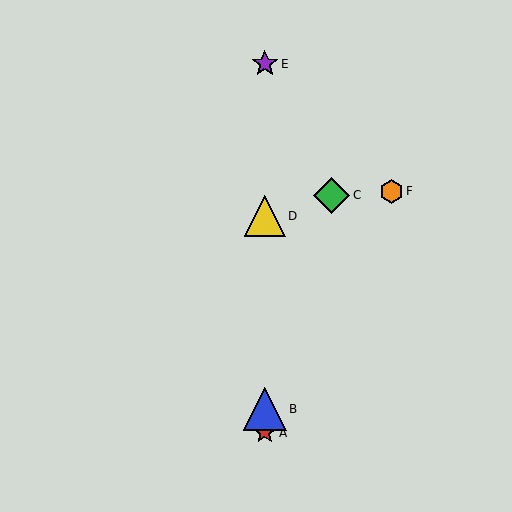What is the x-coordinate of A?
Object A is at x≈265.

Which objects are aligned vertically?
Objects A, B, D, E are aligned vertically.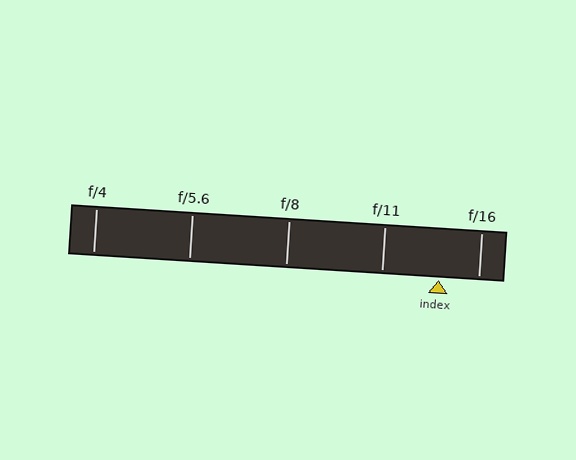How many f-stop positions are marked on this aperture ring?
There are 5 f-stop positions marked.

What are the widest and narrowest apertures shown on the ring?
The widest aperture shown is f/4 and the narrowest is f/16.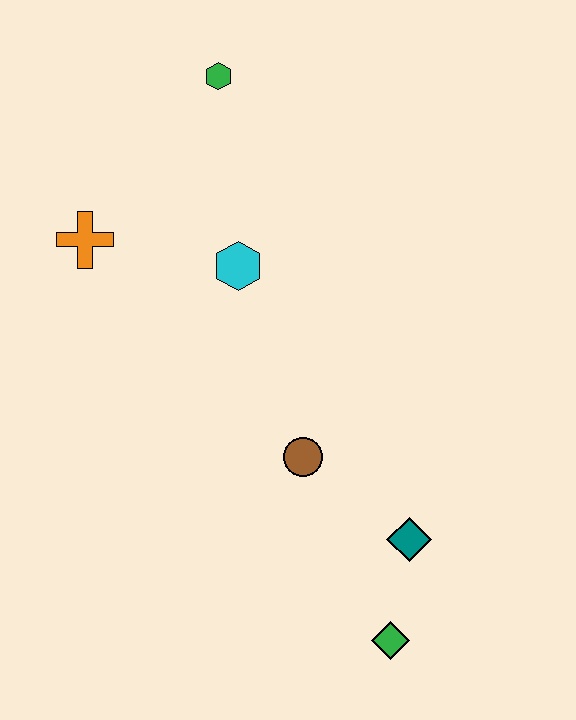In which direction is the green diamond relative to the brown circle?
The green diamond is below the brown circle.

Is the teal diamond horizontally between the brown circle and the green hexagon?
No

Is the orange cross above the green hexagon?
No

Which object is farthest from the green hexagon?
The green diamond is farthest from the green hexagon.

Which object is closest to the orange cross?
The cyan hexagon is closest to the orange cross.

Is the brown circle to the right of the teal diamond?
No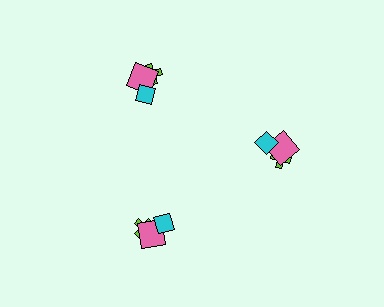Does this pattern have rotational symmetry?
Yes, this pattern has 3-fold rotational symmetry. It looks the same after rotating 120 degrees around the center.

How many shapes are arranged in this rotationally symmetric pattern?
There are 9 shapes, arranged in 3 groups of 3.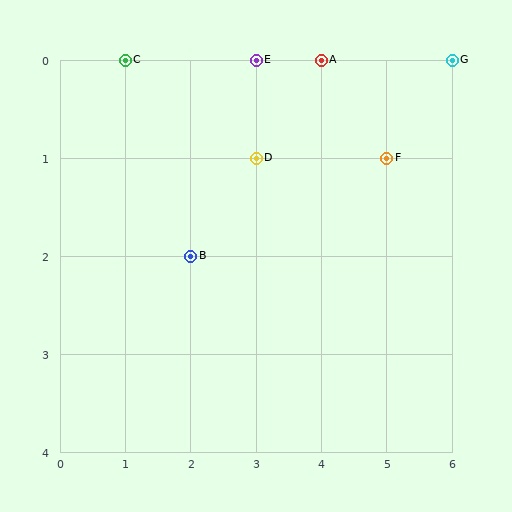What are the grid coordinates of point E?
Point E is at grid coordinates (3, 0).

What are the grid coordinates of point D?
Point D is at grid coordinates (3, 1).